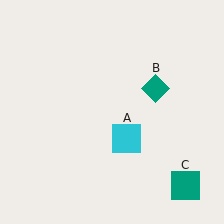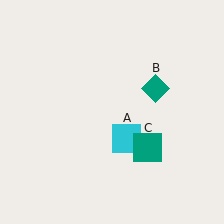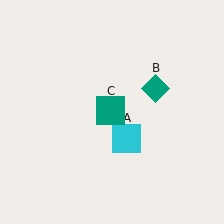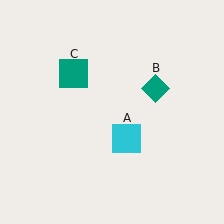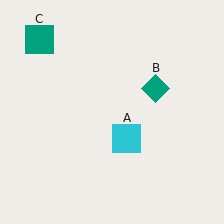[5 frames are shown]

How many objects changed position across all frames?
1 object changed position: teal square (object C).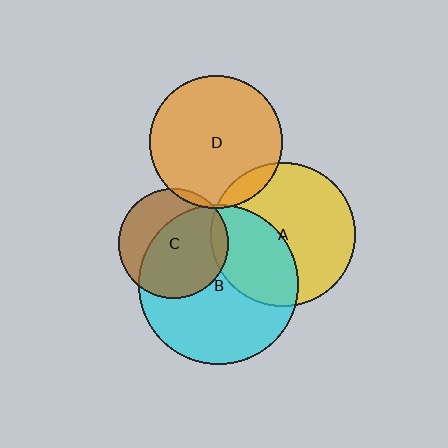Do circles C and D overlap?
Yes.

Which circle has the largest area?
Circle B (cyan).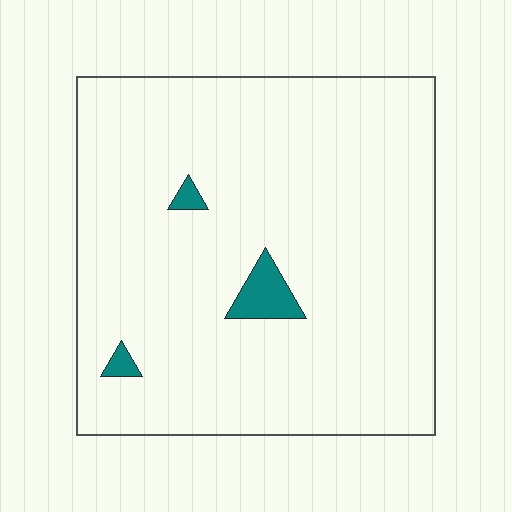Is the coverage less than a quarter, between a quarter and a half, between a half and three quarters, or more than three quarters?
Less than a quarter.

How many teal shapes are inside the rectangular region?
3.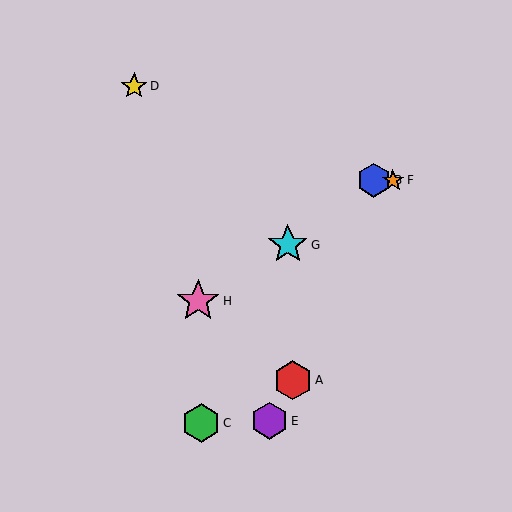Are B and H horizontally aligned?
No, B is at y≈180 and H is at y≈301.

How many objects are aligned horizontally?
2 objects (B, F) are aligned horizontally.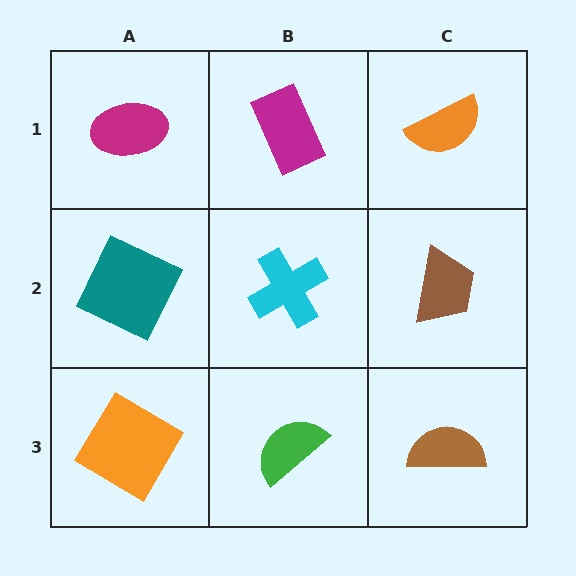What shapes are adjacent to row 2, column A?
A magenta ellipse (row 1, column A), an orange diamond (row 3, column A), a cyan cross (row 2, column B).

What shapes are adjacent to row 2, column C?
An orange semicircle (row 1, column C), a brown semicircle (row 3, column C), a cyan cross (row 2, column B).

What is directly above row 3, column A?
A teal square.